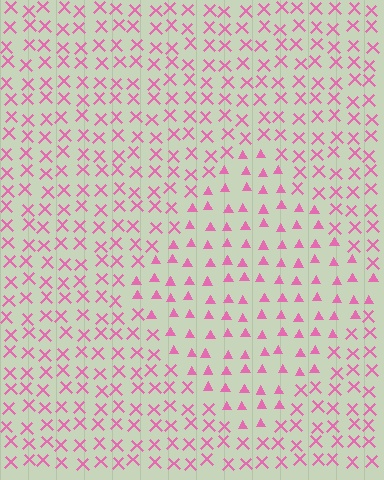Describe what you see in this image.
The image is filled with small pink elements arranged in a uniform grid. A diamond-shaped region contains triangles, while the surrounding area contains X marks. The boundary is defined purely by the change in element shape.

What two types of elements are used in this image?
The image uses triangles inside the diamond region and X marks outside it.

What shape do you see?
I see a diamond.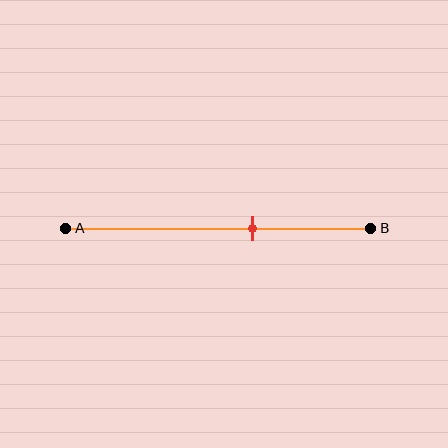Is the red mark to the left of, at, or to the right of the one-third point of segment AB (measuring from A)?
The red mark is to the right of the one-third point of segment AB.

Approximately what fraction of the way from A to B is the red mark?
The red mark is approximately 60% of the way from A to B.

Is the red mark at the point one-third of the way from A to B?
No, the mark is at about 60% from A, not at the 33% one-third point.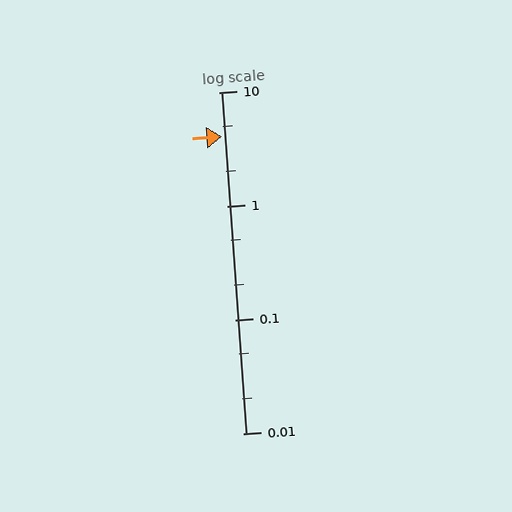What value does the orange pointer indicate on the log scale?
The pointer indicates approximately 4.1.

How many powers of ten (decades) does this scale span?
The scale spans 3 decades, from 0.01 to 10.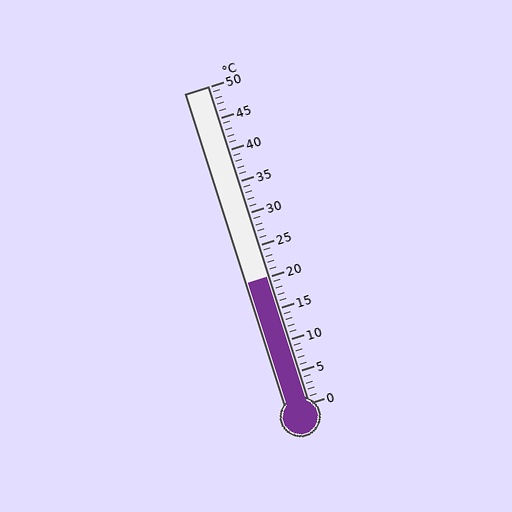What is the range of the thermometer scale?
The thermometer scale ranges from 0°C to 50°C.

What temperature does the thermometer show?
The thermometer shows approximately 20°C.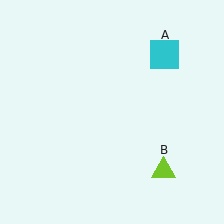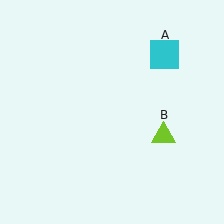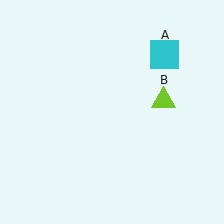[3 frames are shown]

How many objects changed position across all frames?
1 object changed position: lime triangle (object B).